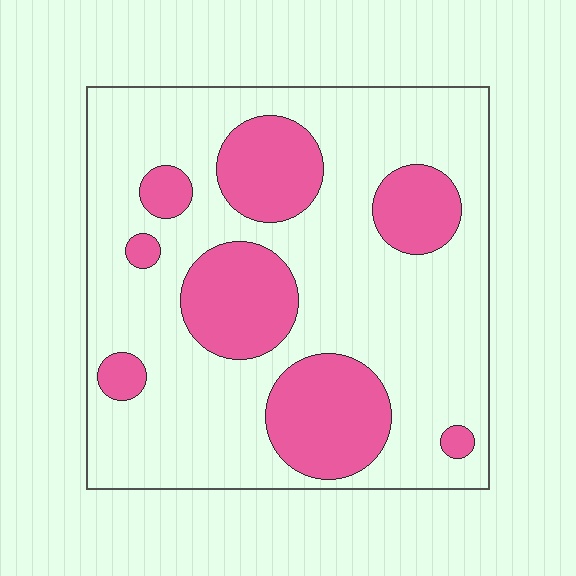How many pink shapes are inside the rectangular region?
8.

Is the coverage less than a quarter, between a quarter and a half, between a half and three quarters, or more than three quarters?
Between a quarter and a half.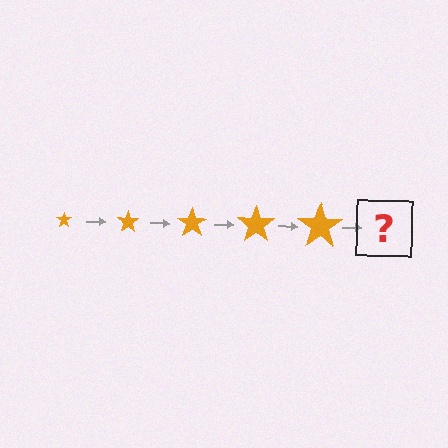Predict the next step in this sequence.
The next step is an orange star, larger than the previous one.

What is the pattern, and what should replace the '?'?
The pattern is that the star gets progressively larger each step. The '?' should be an orange star, larger than the previous one.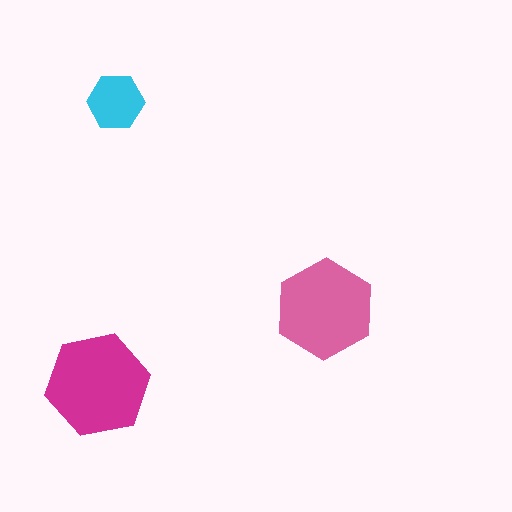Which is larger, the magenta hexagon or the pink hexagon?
The magenta one.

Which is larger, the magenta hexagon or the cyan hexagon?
The magenta one.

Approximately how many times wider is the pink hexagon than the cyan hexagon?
About 1.5 times wider.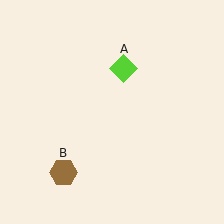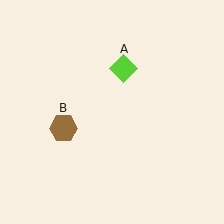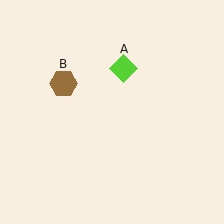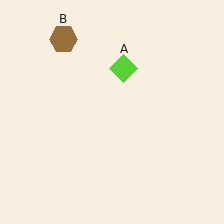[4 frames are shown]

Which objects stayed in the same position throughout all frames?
Lime diamond (object A) remained stationary.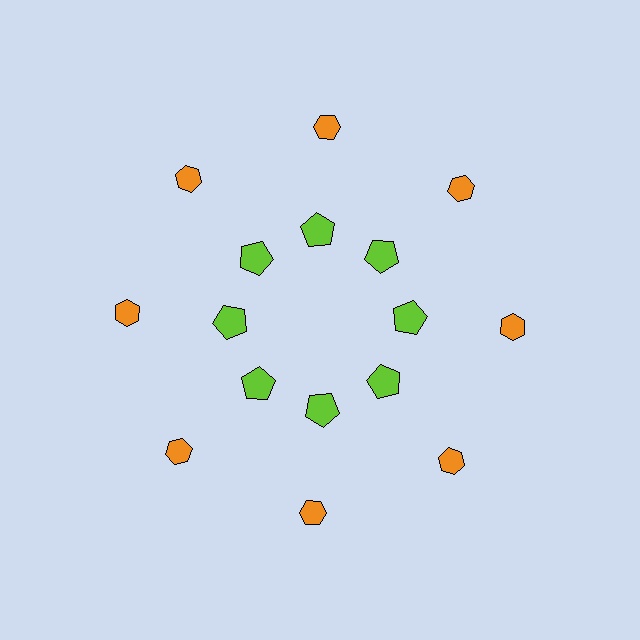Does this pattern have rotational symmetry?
Yes, this pattern has 8-fold rotational symmetry. It looks the same after rotating 45 degrees around the center.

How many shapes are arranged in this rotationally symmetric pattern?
There are 16 shapes, arranged in 8 groups of 2.